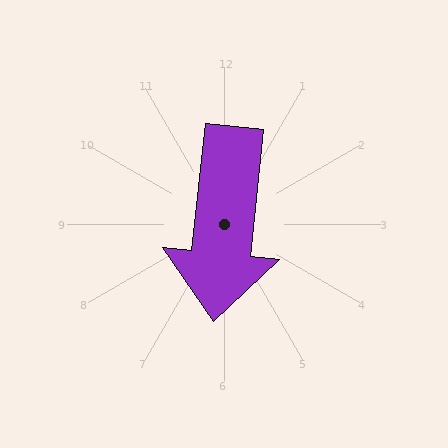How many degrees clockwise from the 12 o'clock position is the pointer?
Approximately 186 degrees.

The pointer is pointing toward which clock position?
Roughly 6 o'clock.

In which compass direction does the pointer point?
South.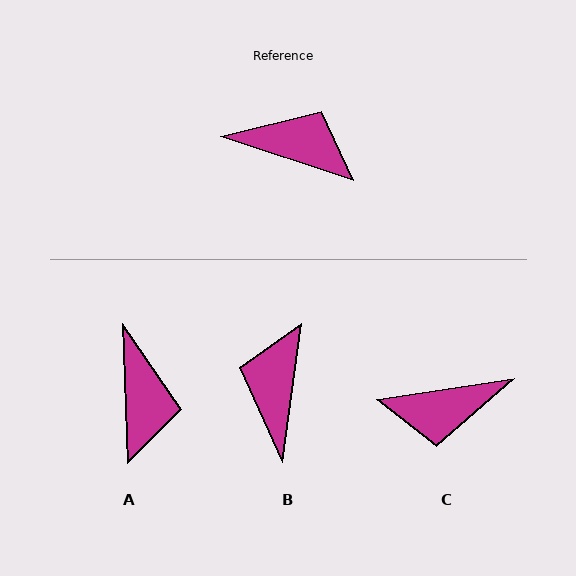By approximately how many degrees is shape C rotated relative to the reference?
Approximately 153 degrees clockwise.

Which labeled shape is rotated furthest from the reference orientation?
C, about 153 degrees away.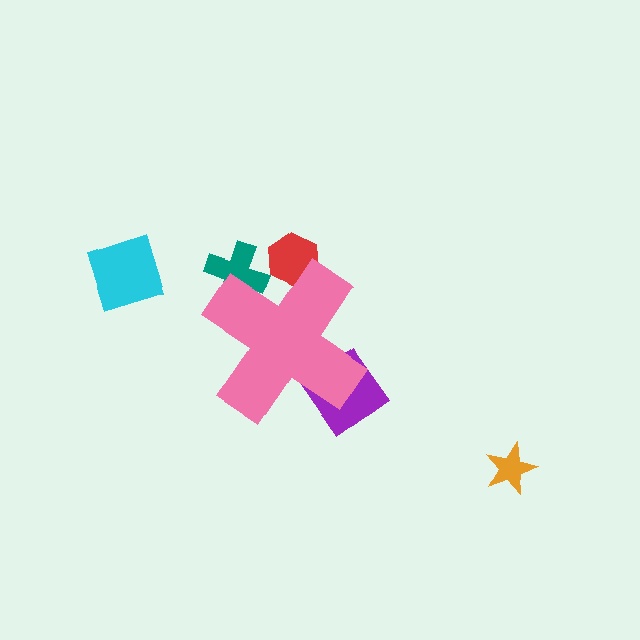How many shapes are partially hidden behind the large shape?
3 shapes are partially hidden.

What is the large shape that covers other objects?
A pink cross.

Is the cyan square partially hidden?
No, the cyan square is fully visible.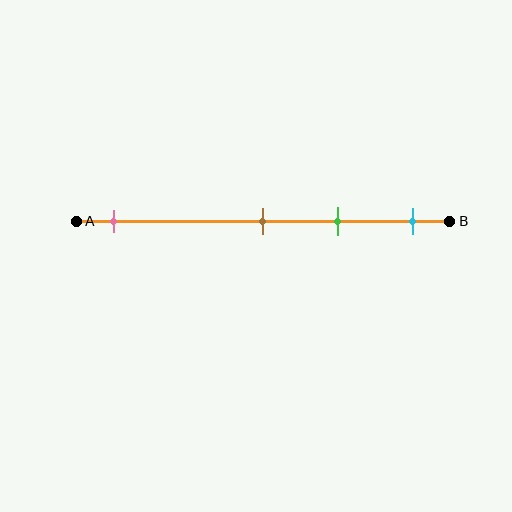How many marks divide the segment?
There are 4 marks dividing the segment.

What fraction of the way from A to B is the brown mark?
The brown mark is approximately 50% (0.5) of the way from A to B.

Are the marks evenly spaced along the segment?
No, the marks are not evenly spaced.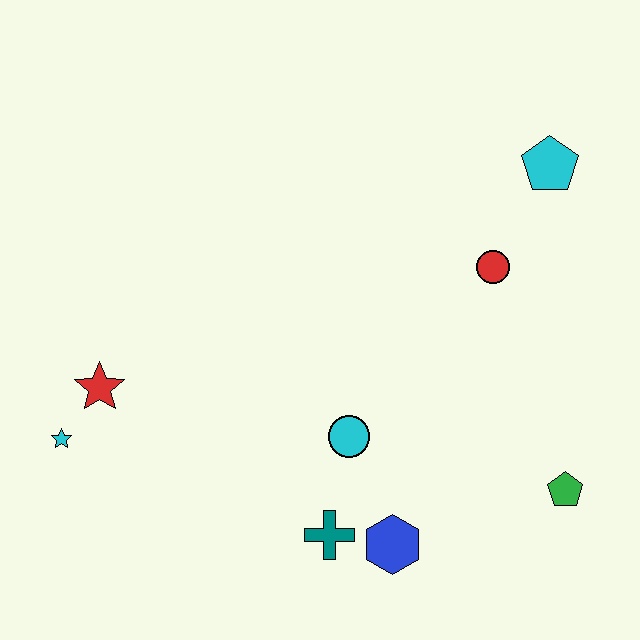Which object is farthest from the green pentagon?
The cyan star is farthest from the green pentagon.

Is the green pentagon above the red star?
No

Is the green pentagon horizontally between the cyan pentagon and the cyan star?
No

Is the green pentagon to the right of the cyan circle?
Yes